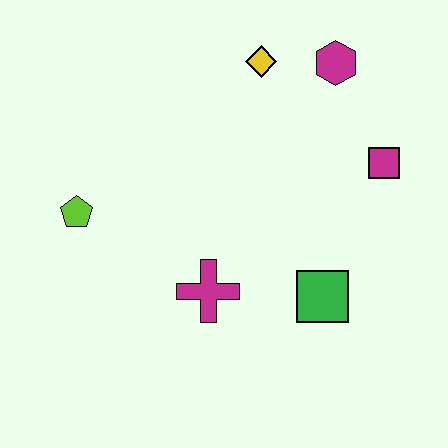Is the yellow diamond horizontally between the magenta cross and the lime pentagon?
No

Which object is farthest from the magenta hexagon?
The lime pentagon is farthest from the magenta hexagon.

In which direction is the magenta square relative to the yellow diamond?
The magenta square is to the right of the yellow diamond.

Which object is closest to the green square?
The magenta cross is closest to the green square.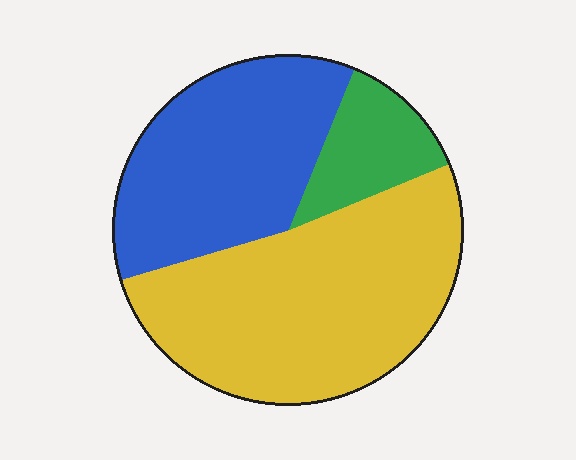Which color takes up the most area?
Yellow, at roughly 50%.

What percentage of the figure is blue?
Blue covers 36% of the figure.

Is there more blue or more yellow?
Yellow.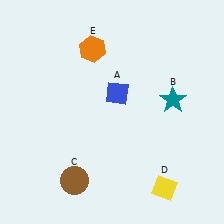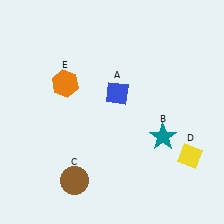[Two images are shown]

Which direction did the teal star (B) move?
The teal star (B) moved down.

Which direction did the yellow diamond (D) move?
The yellow diamond (D) moved up.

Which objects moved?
The objects that moved are: the teal star (B), the yellow diamond (D), the orange hexagon (E).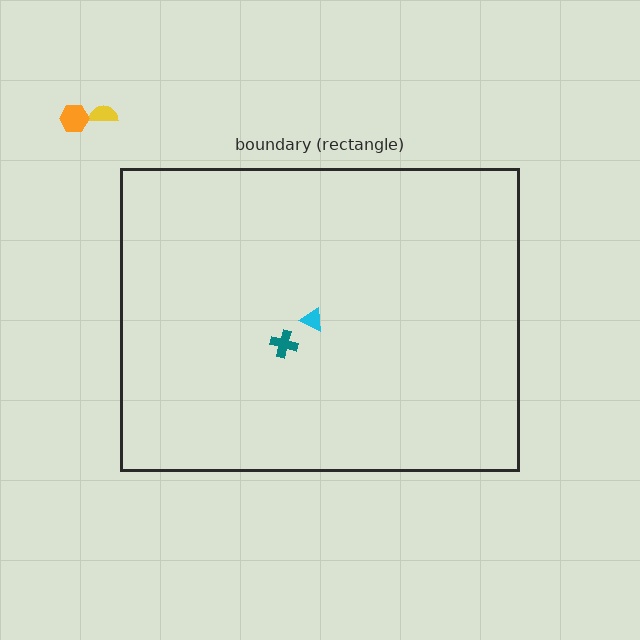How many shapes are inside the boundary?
2 inside, 2 outside.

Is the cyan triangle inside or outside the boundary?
Inside.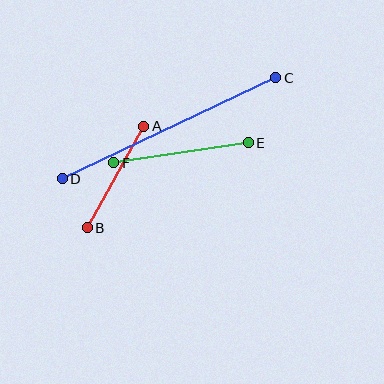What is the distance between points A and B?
The distance is approximately 117 pixels.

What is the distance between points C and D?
The distance is approximately 236 pixels.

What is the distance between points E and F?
The distance is approximately 136 pixels.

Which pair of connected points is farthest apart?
Points C and D are farthest apart.